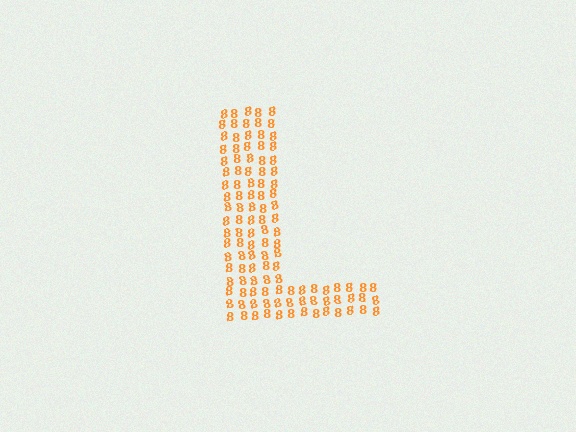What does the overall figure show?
The overall figure shows the letter L.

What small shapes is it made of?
It is made of small digit 8's.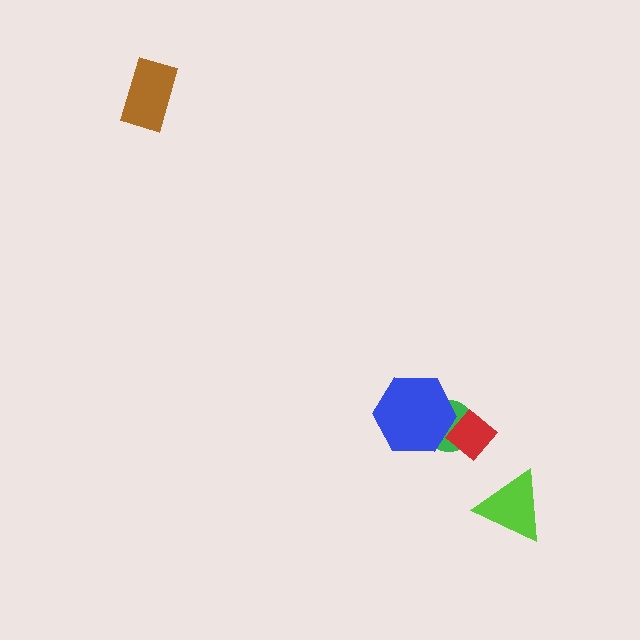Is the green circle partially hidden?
Yes, it is partially covered by another shape.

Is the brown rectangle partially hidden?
No, no other shape covers it.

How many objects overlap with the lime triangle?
0 objects overlap with the lime triangle.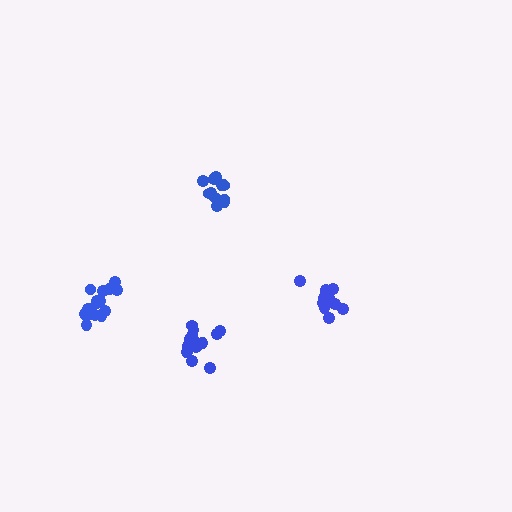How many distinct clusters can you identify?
There are 4 distinct clusters.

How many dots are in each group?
Group 1: 16 dots, Group 2: 17 dots, Group 3: 12 dots, Group 4: 13 dots (58 total).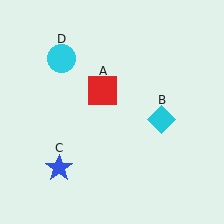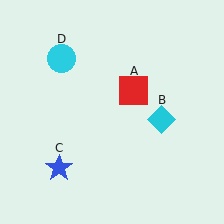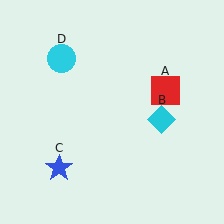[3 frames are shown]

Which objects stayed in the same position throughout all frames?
Cyan diamond (object B) and blue star (object C) and cyan circle (object D) remained stationary.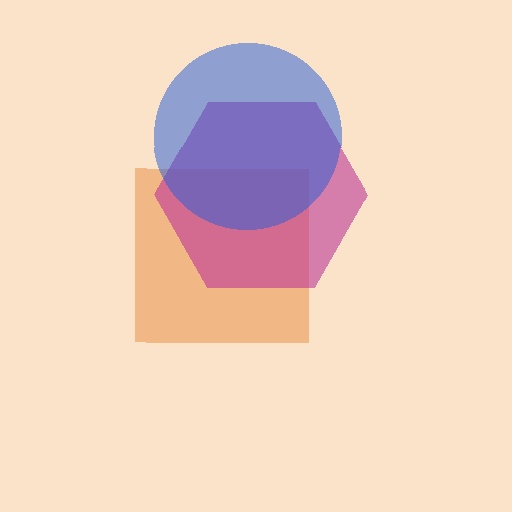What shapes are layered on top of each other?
The layered shapes are: an orange square, a magenta hexagon, a blue circle.